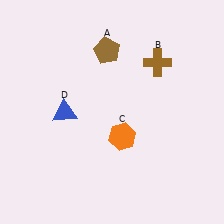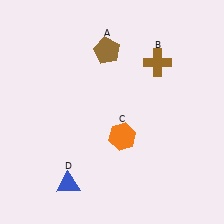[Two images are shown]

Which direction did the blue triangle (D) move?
The blue triangle (D) moved down.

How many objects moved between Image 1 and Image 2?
1 object moved between the two images.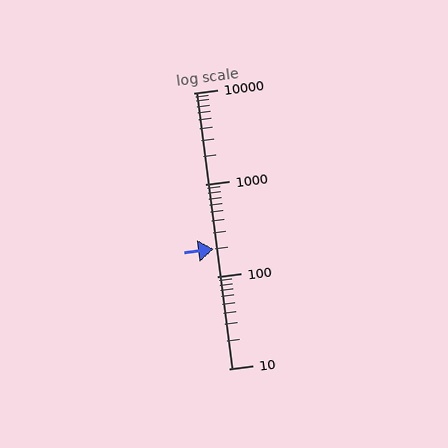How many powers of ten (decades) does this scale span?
The scale spans 3 decades, from 10 to 10000.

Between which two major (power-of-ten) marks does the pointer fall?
The pointer is between 100 and 1000.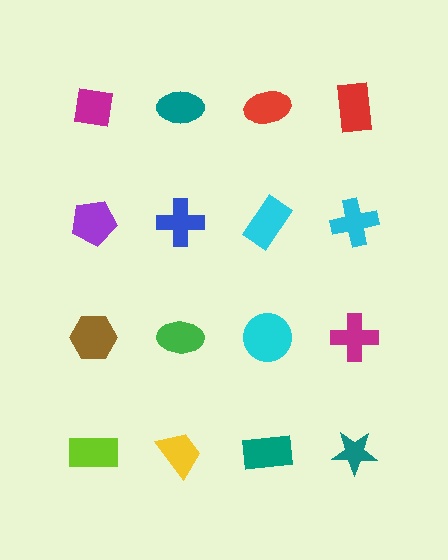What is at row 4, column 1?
A lime rectangle.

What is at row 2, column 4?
A cyan cross.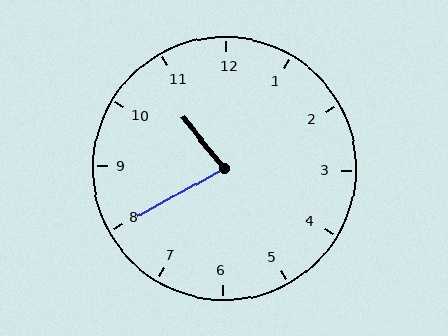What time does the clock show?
10:40.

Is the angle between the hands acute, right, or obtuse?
It is acute.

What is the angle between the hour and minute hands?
Approximately 80 degrees.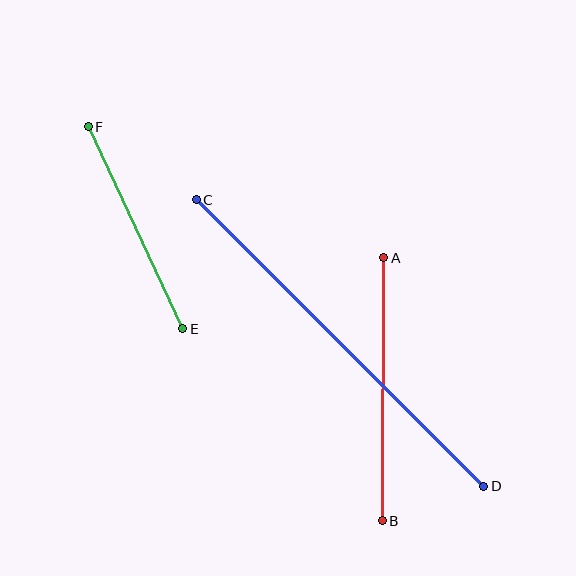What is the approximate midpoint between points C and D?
The midpoint is at approximately (340, 343) pixels.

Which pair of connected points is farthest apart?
Points C and D are farthest apart.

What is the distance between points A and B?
The distance is approximately 263 pixels.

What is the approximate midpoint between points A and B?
The midpoint is at approximately (383, 389) pixels.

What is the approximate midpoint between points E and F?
The midpoint is at approximately (136, 228) pixels.